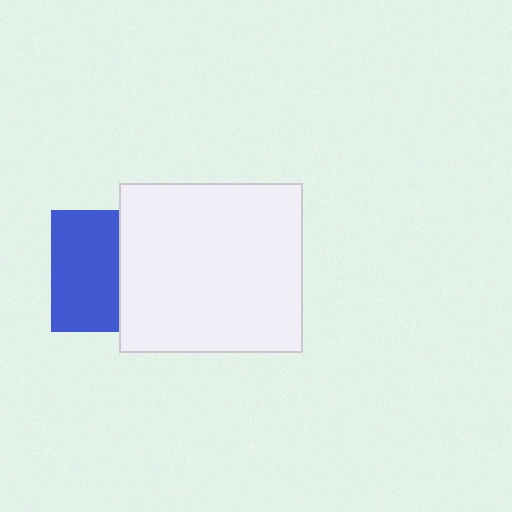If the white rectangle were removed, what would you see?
You would see the complete blue square.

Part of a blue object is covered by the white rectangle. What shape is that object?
It is a square.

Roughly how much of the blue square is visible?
About half of it is visible (roughly 57%).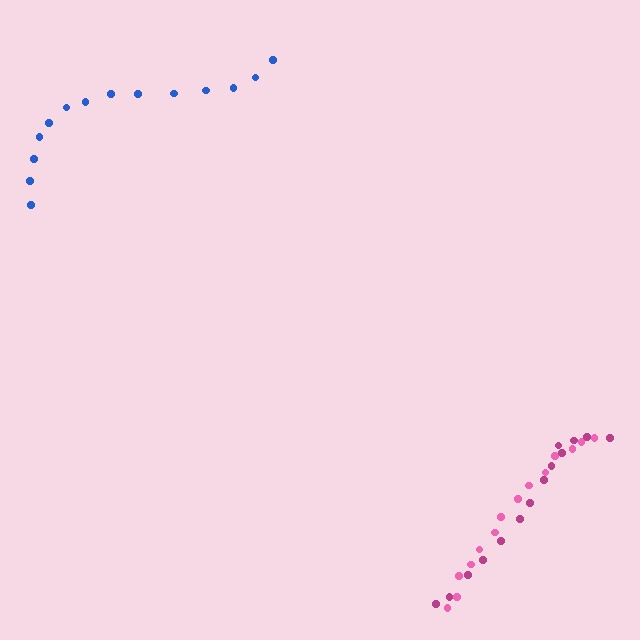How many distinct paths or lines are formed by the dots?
There are 3 distinct paths.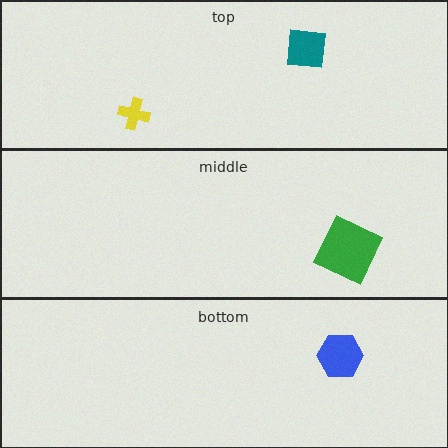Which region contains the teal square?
The top region.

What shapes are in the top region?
The yellow cross, the teal square.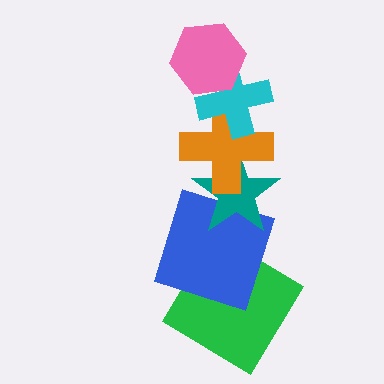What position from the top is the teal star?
The teal star is 4th from the top.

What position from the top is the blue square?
The blue square is 5th from the top.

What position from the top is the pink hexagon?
The pink hexagon is 1st from the top.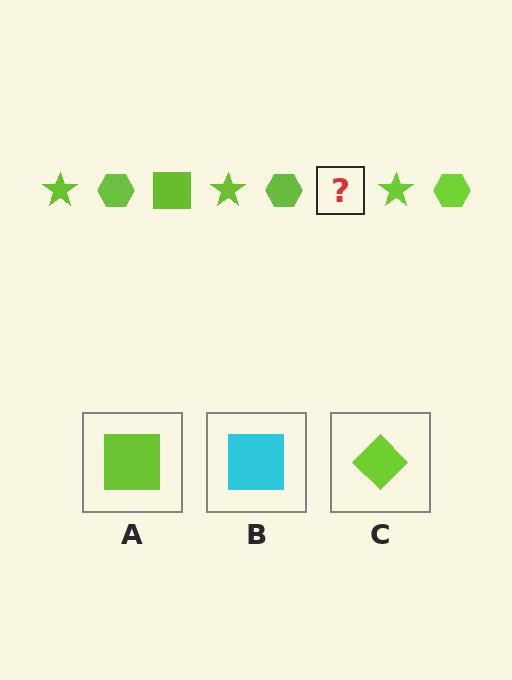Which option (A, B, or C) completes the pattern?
A.